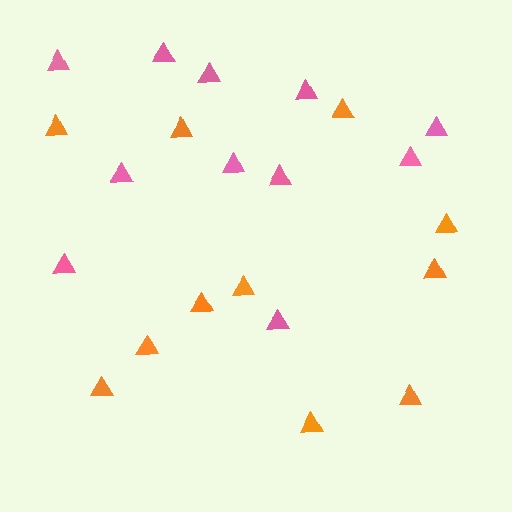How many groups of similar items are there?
There are 2 groups: one group of pink triangles (11) and one group of orange triangles (11).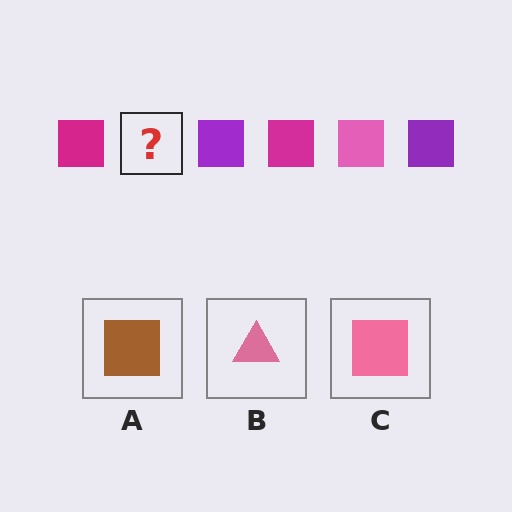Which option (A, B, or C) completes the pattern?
C.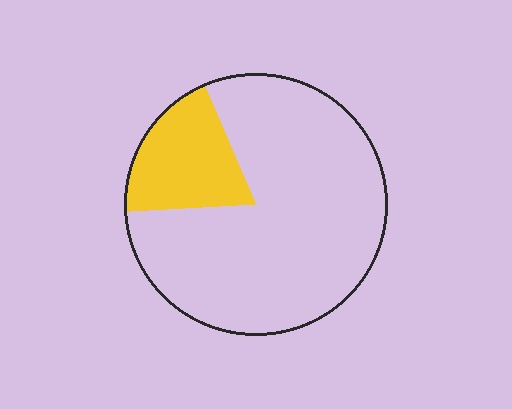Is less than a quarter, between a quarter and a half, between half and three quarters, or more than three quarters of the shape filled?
Less than a quarter.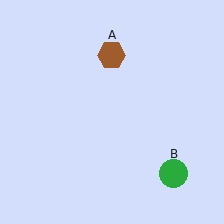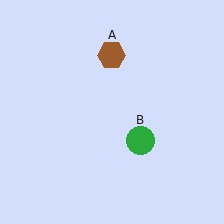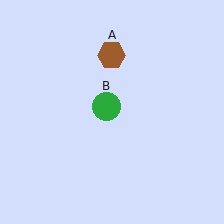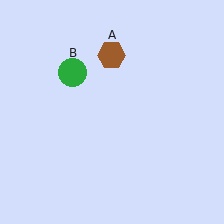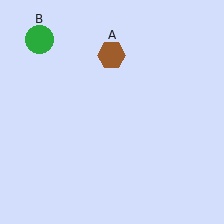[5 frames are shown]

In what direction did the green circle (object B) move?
The green circle (object B) moved up and to the left.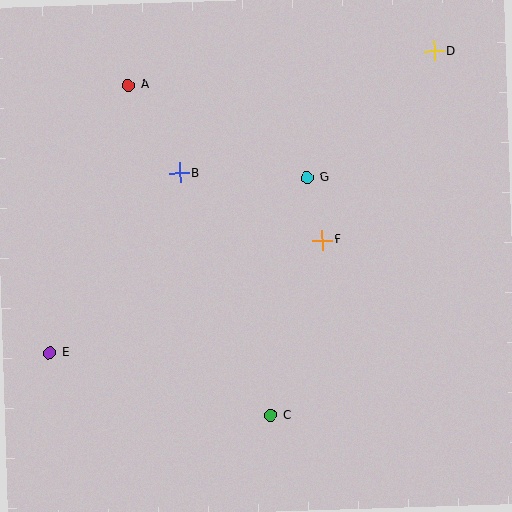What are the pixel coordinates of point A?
Point A is at (128, 85).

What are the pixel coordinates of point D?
Point D is at (434, 51).